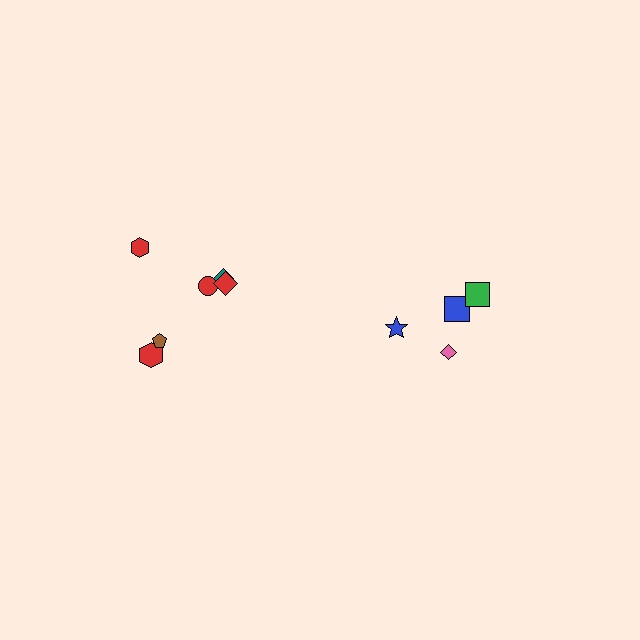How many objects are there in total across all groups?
There are 10 objects.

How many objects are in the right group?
There are 4 objects.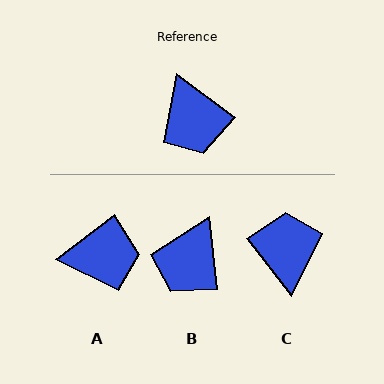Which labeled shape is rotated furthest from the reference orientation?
C, about 165 degrees away.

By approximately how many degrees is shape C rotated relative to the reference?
Approximately 165 degrees counter-clockwise.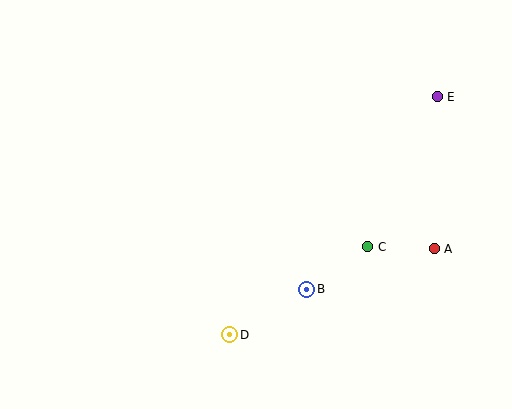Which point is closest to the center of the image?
Point B at (307, 289) is closest to the center.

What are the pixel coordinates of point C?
Point C is at (368, 247).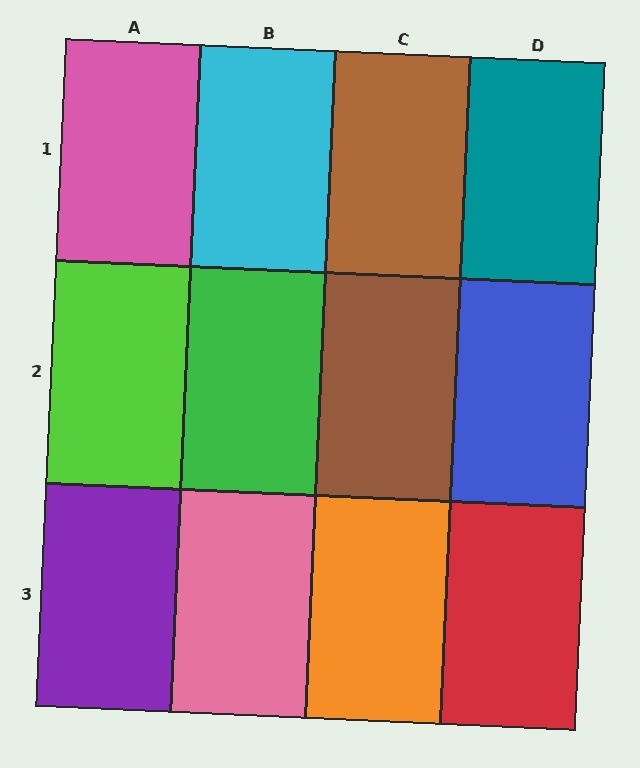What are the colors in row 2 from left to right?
Lime, green, brown, blue.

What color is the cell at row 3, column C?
Orange.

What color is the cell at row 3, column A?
Purple.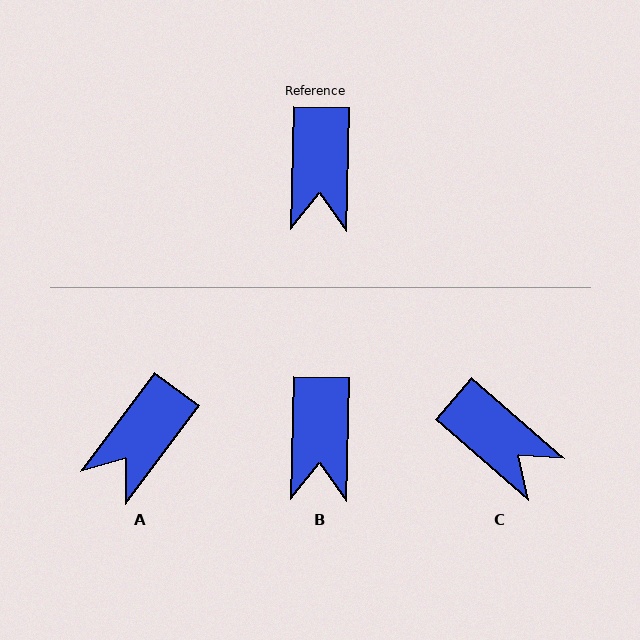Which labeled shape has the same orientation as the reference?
B.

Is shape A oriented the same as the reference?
No, it is off by about 35 degrees.